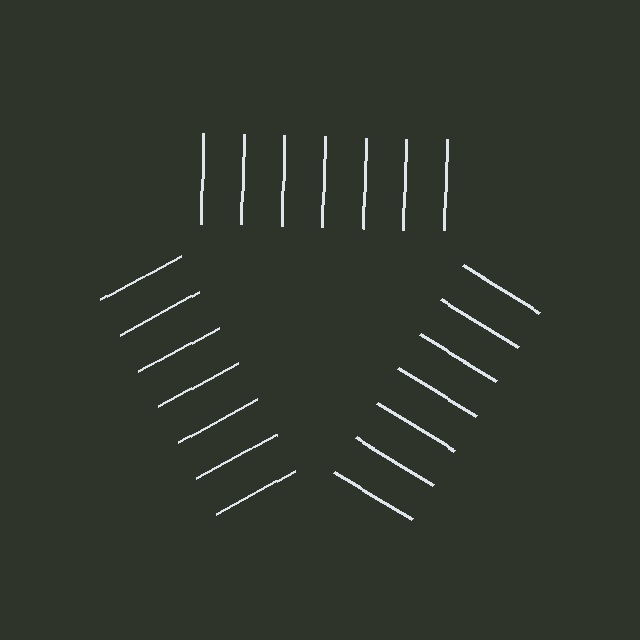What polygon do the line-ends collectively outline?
An illusory triangle — the line segments terminate on its edges but no continuous stroke is drawn.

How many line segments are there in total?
21 — 7 along each of the 3 edges.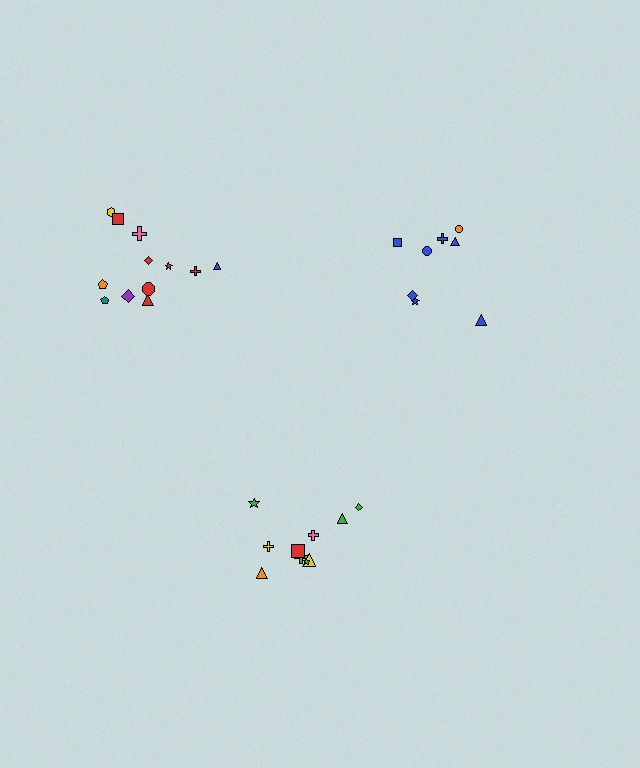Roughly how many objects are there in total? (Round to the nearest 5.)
Roughly 30 objects in total.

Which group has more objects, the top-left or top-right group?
The top-left group.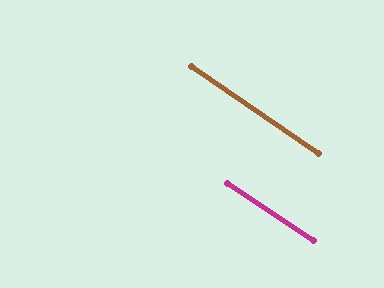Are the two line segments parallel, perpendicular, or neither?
Parallel — their directions differ by only 0.4°.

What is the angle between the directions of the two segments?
Approximately 0 degrees.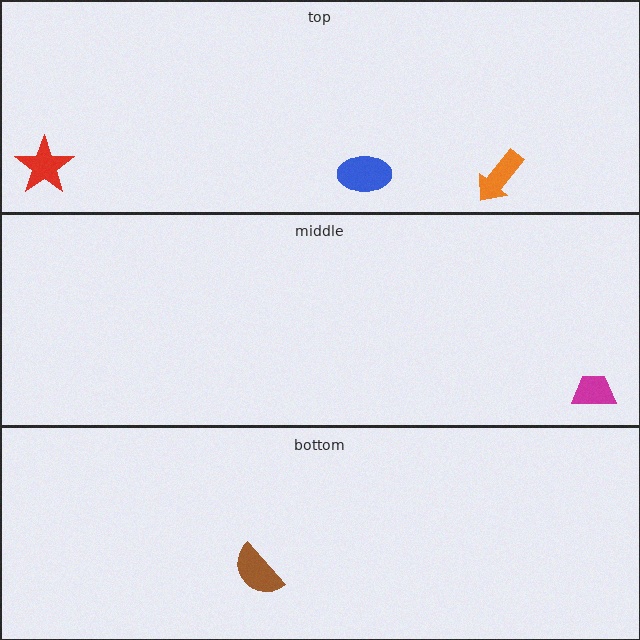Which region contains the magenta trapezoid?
The middle region.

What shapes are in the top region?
The blue ellipse, the red star, the orange arrow.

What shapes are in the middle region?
The magenta trapezoid.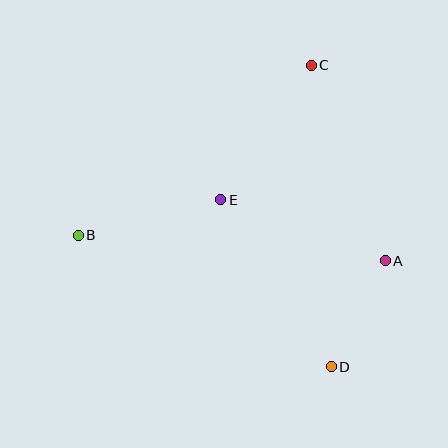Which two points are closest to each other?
Points A and D are closest to each other.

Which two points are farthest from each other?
Points A and B are farthest from each other.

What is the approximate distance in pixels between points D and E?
The distance between D and E is approximately 200 pixels.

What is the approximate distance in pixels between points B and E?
The distance between B and E is approximately 147 pixels.